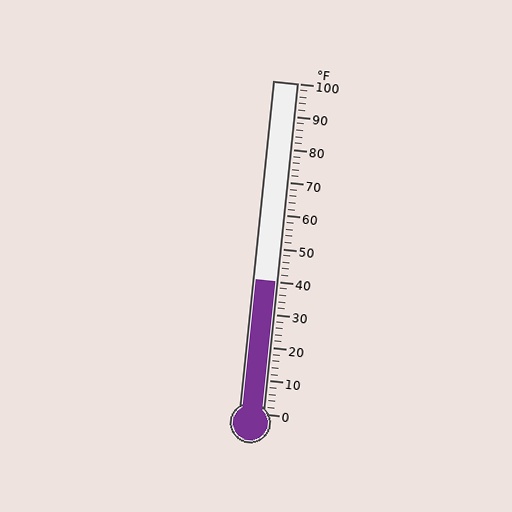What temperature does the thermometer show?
The thermometer shows approximately 40°F.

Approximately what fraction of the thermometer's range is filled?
The thermometer is filled to approximately 40% of its range.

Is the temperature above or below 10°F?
The temperature is above 10°F.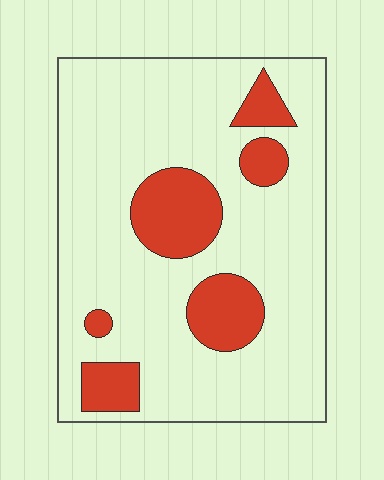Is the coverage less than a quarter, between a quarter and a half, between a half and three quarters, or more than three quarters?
Less than a quarter.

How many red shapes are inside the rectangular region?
6.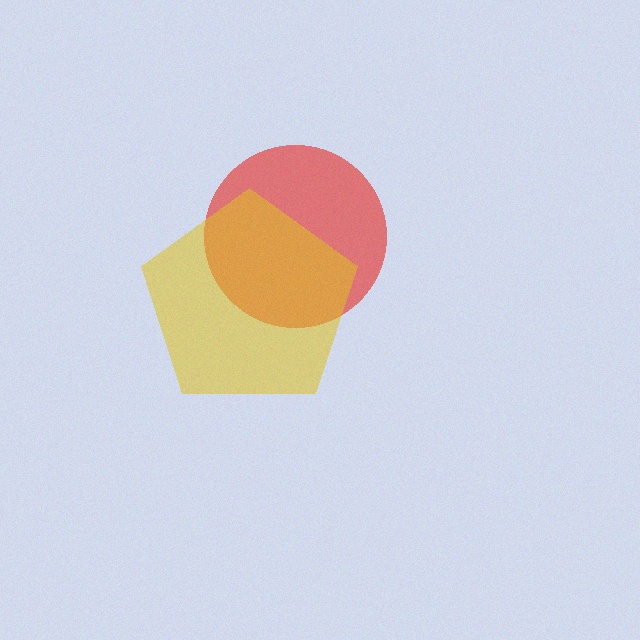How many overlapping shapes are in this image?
There are 2 overlapping shapes in the image.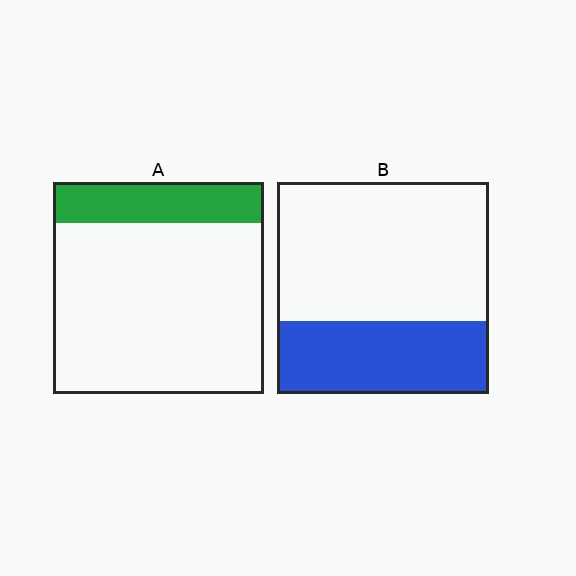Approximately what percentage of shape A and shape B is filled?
A is approximately 20% and B is approximately 35%.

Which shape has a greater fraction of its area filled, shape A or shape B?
Shape B.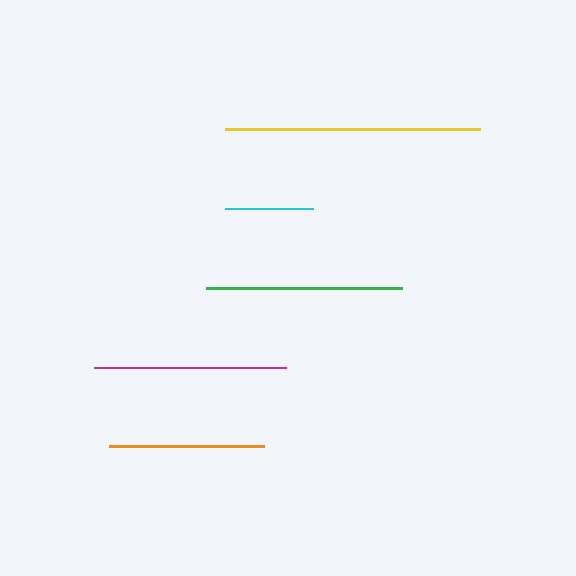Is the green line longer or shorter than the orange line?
The green line is longer than the orange line.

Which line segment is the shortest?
The cyan line is the shortest at approximately 89 pixels.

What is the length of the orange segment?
The orange segment is approximately 155 pixels long.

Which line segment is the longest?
The yellow line is the longest at approximately 256 pixels.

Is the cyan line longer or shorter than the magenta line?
The magenta line is longer than the cyan line.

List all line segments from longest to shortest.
From longest to shortest: yellow, green, magenta, orange, cyan.